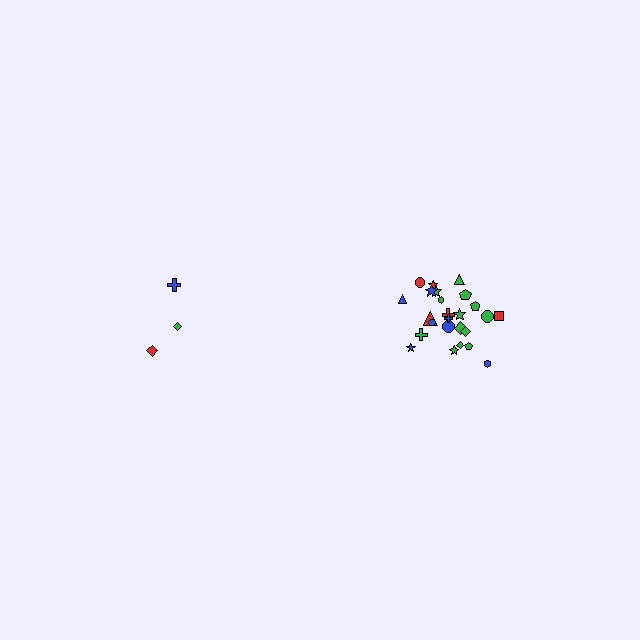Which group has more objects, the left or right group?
The right group.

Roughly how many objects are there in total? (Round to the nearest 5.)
Roughly 30 objects in total.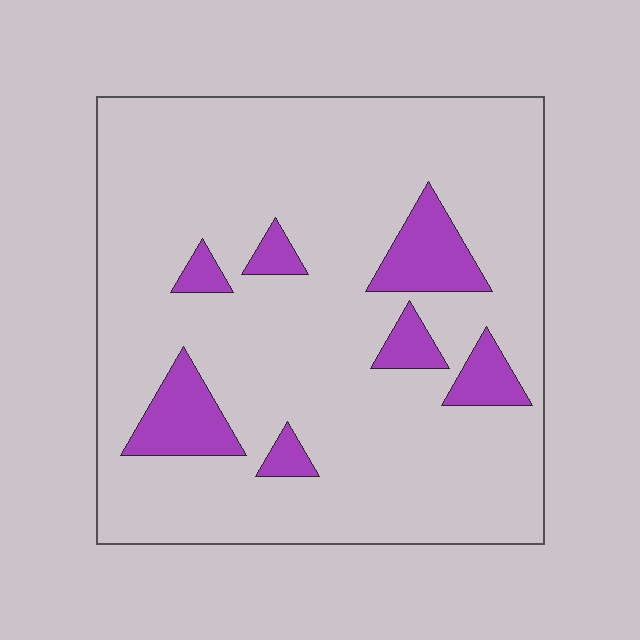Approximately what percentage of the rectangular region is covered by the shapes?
Approximately 15%.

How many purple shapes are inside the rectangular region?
7.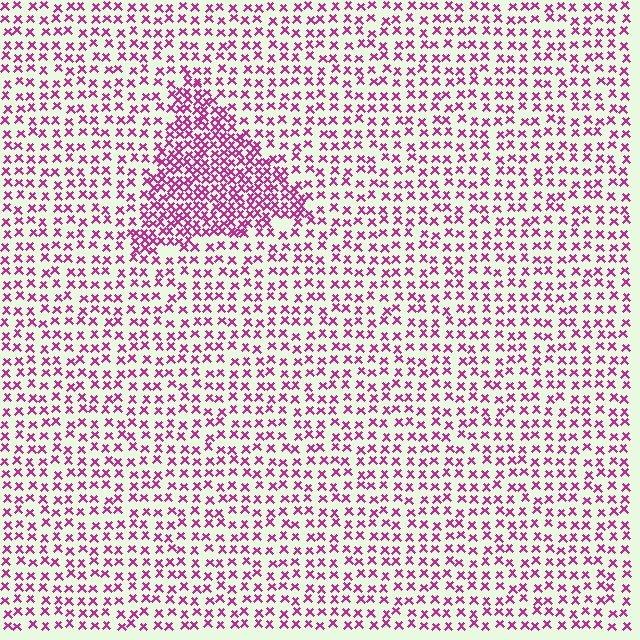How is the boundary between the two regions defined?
The boundary is defined by a change in element density (approximately 2.1x ratio). All elements are the same color, size, and shape.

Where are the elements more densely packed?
The elements are more densely packed inside the triangle boundary.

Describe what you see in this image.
The image contains small magenta elements arranged at two different densities. A triangle-shaped region is visible where the elements are more densely packed than the surrounding area.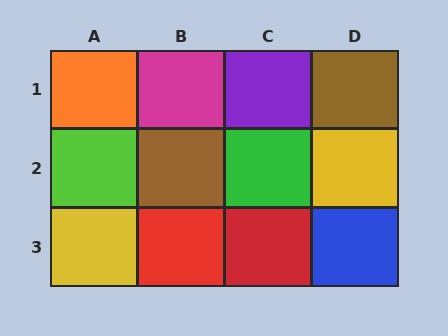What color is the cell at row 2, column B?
Brown.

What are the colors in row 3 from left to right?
Yellow, red, red, blue.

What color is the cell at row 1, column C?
Purple.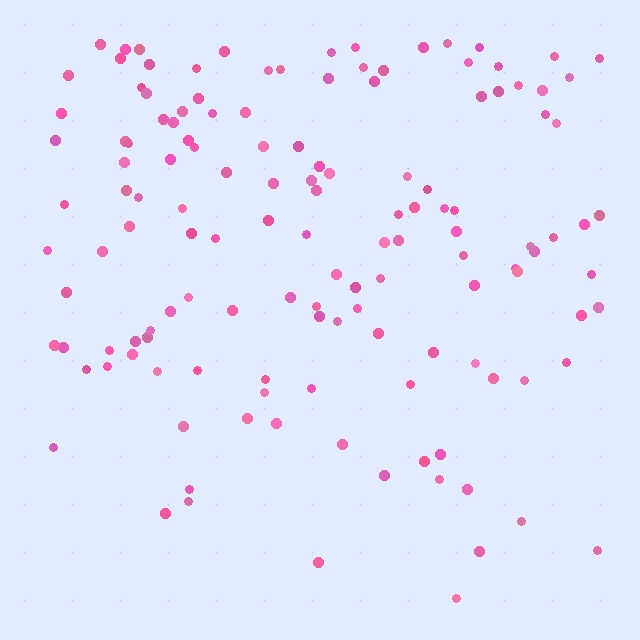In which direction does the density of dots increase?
From bottom to top, with the top side densest.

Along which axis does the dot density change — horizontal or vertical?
Vertical.